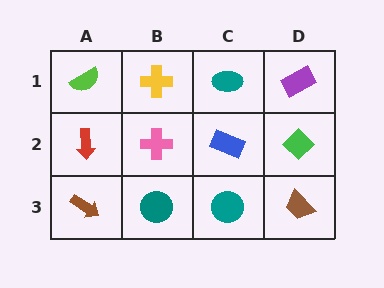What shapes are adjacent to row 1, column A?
A red arrow (row 2, column A), a yellow cross (row 1, column B).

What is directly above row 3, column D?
A green diamond.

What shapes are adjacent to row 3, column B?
A pink cross (row 2, column B), a brown arrow (row 3, column A), a teal circle (row 3, column C).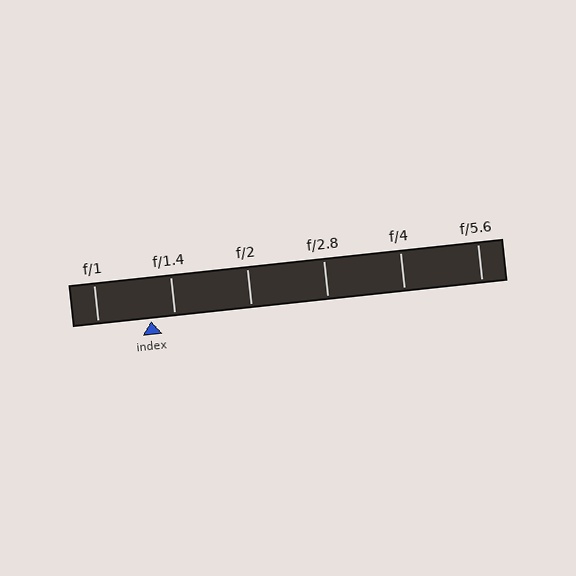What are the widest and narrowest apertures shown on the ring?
The widest aperture shown is f/1 and the narrowest is f/5.6.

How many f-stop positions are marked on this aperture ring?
There are 6 f-stop positions marked.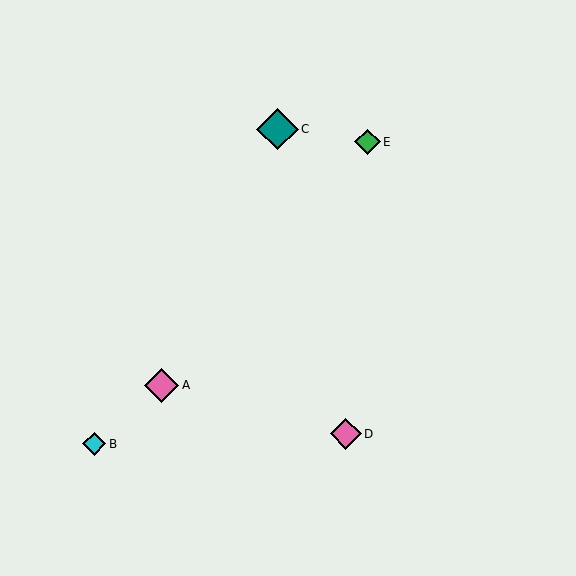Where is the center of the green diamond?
The center of the green diamond is at (367, 142).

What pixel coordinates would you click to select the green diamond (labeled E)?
Click at (367, 142) to select the green diamond E.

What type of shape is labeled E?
Shape E is a green diamond.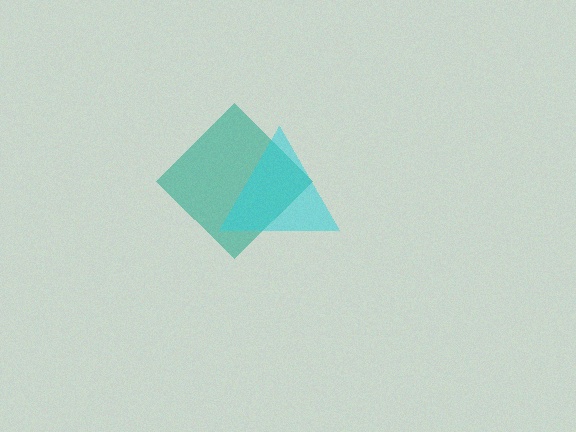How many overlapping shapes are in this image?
There are 2 overlapping shapes in the image.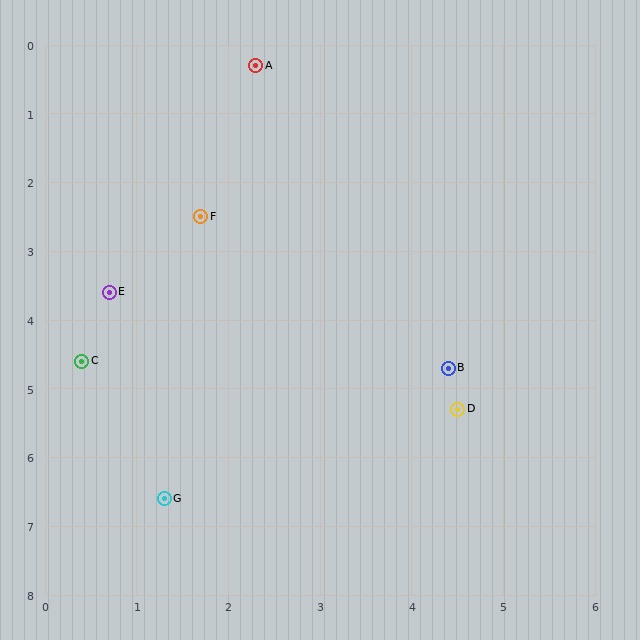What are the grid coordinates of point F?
Point F is at approximately (1.7, 2.5).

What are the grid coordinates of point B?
Point B is at approximately (4.4, 4.7).